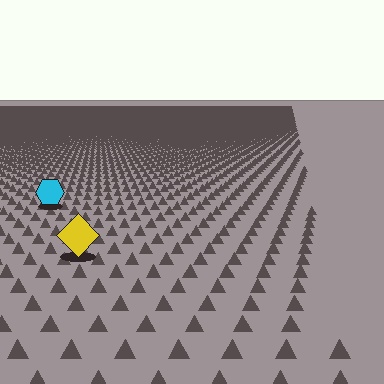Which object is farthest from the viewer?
The cyan hexagon is farthest from the viewer. It appears smaller and the ground texture around it is denser.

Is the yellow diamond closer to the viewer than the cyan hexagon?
Yes. The yellow diamond is closer — you can tell from the texture gradient: the ground texture is coarser near it.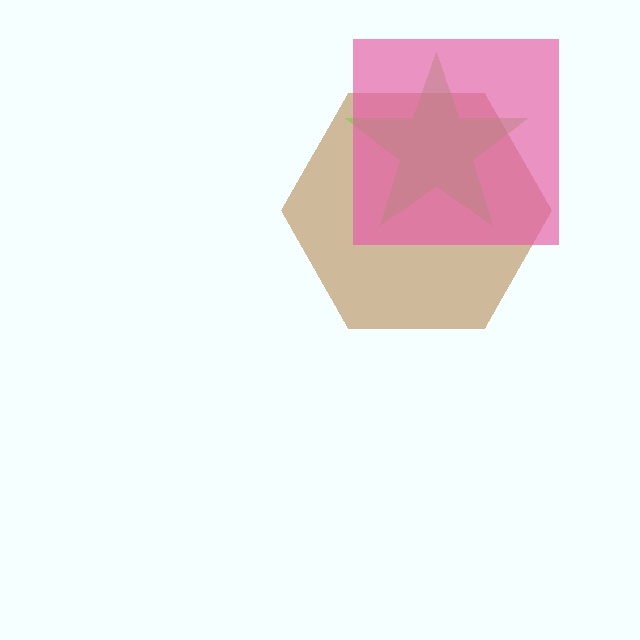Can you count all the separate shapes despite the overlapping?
Yes, there are 3 separate shapes.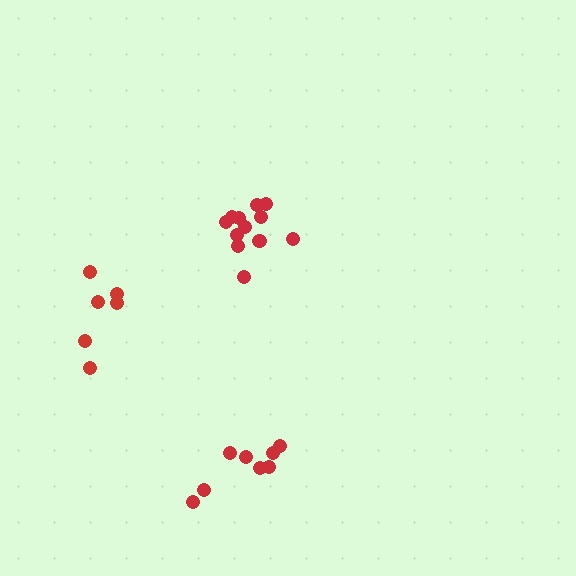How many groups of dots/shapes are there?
There are 3 groups.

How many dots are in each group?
Group 1: 6 dots, Group 2: 8 dots, Group 3: 12 dots (26 total).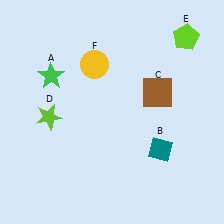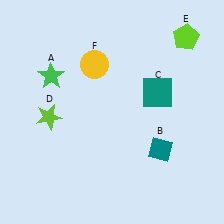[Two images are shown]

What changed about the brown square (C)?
In Image 1, C is brown. In Image 2, it changed to teal.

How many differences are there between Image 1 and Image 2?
There is 1 difference between the two images.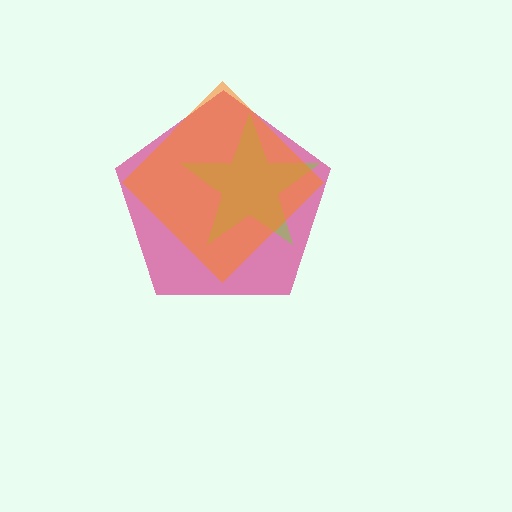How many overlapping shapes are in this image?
There are 3 overlapping shapes in the image.